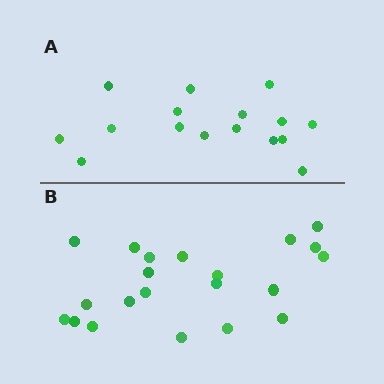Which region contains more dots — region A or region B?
Region B (the bottom region) has more dots.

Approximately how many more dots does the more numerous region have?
Region B has about 5 more dots than region A.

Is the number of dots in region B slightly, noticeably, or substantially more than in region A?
Region B has noticeably more, but not dramatically so. The ratio is roughly 1.3 to 1.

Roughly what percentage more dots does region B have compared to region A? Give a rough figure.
About 30% more.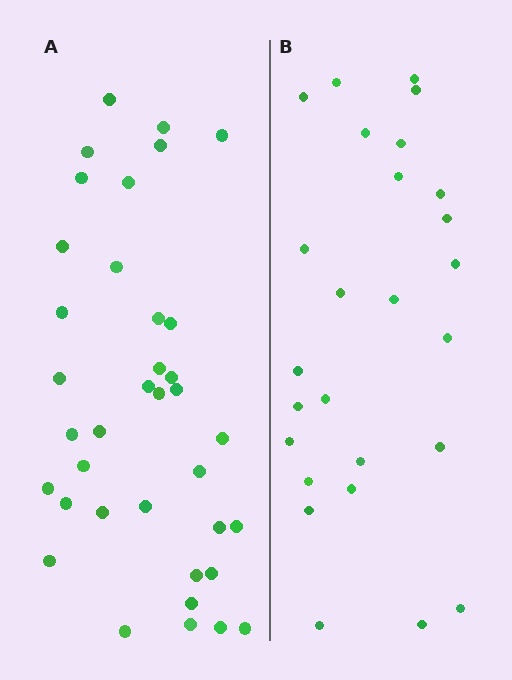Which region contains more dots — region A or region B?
Region A (the left region) has more dots.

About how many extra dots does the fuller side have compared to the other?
Region A has roughly 12 or so more dots than region B.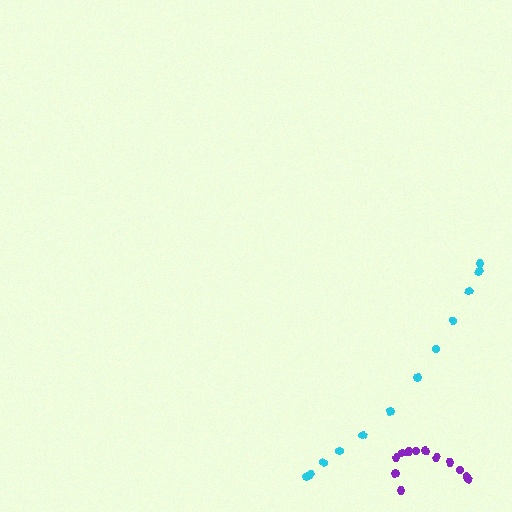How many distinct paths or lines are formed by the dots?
There are 2 distinct paths.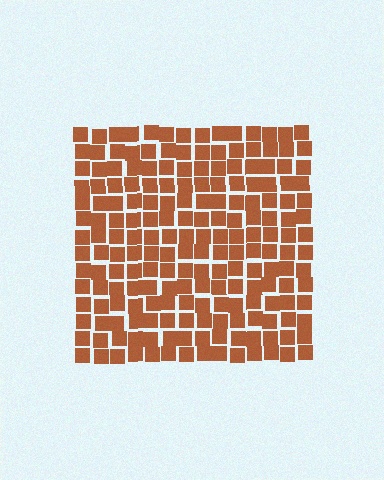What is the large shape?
The large shape is a square.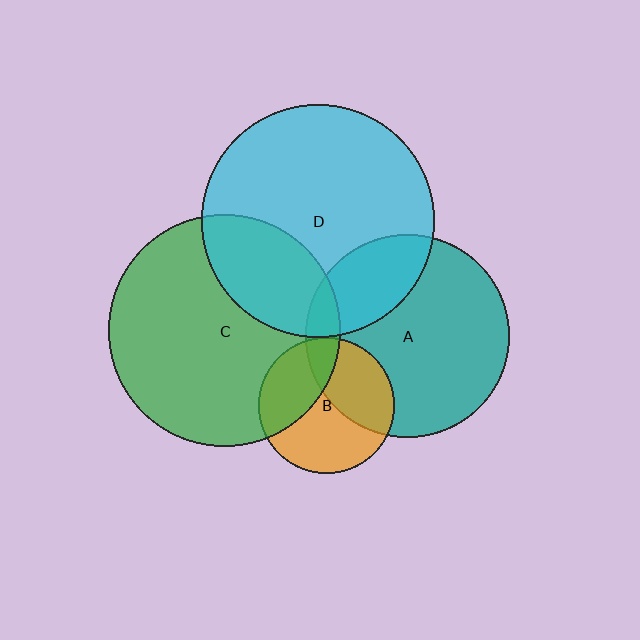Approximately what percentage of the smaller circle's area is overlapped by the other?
Approximately 25%.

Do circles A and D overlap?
Yes.